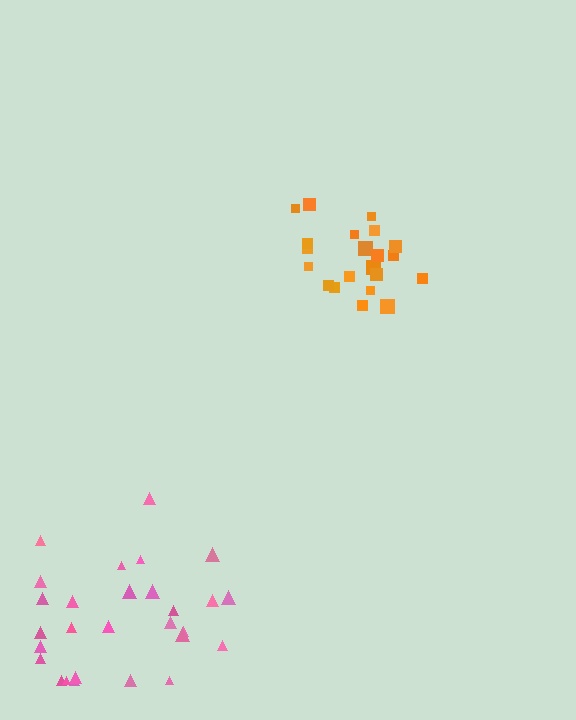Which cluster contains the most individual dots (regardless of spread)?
Pink (28).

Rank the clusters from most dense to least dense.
orange, pink.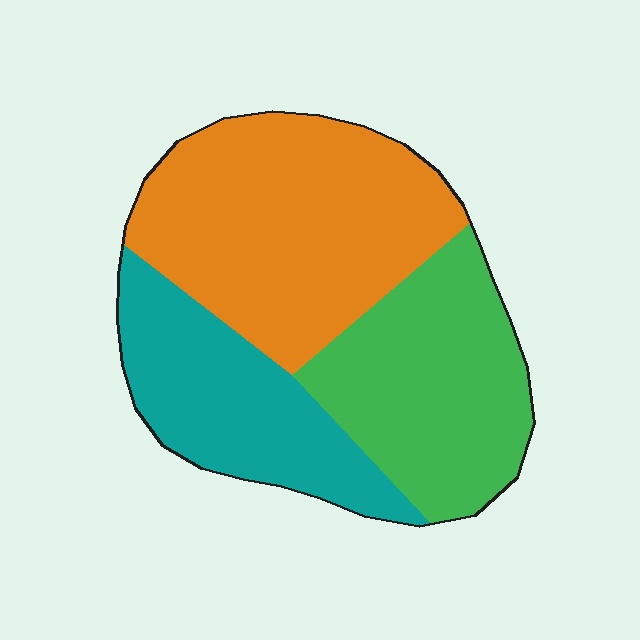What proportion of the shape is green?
Green takes up between a sixth and a third of the shape.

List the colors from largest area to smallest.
From largest to smallest: orange, green, teal.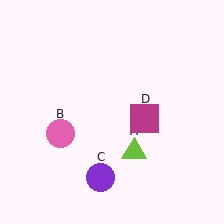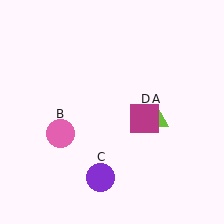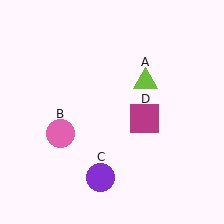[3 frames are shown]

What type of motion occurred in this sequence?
The lime triangle (object A) rotated counterclockwise around the center of the scene.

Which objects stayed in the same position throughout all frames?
Pink circle (object B) and purple circle (object C) and magenta square (object D) remained stationary.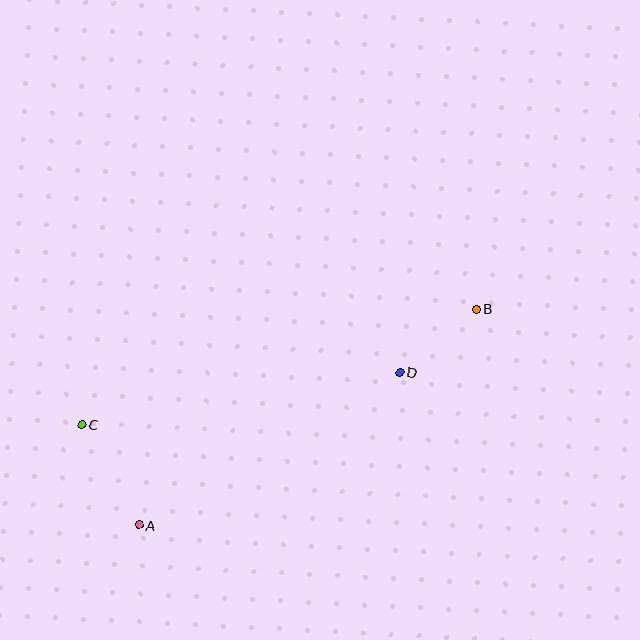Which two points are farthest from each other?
Points B and C are farthest from each other.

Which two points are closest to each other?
Points B and D are closest to each other.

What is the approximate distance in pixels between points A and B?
The distance between A and B is approximately 400 pixels.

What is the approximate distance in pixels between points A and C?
The distance between A and C is approximately 115 pixels.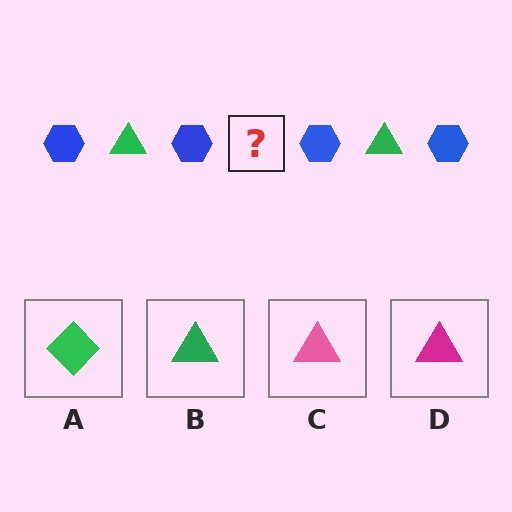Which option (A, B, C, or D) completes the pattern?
B.